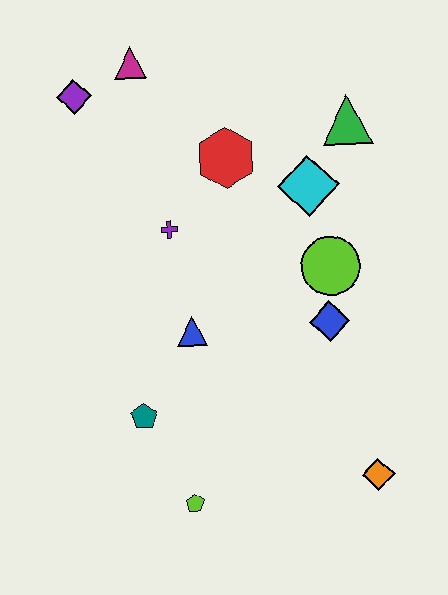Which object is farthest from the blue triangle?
The magenta triangle is farthest from the blue triangle.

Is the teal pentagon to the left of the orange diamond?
Yes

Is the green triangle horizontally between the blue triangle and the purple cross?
No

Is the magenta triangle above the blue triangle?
Yes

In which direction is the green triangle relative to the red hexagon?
The green triangle is to the right of the red hexagon.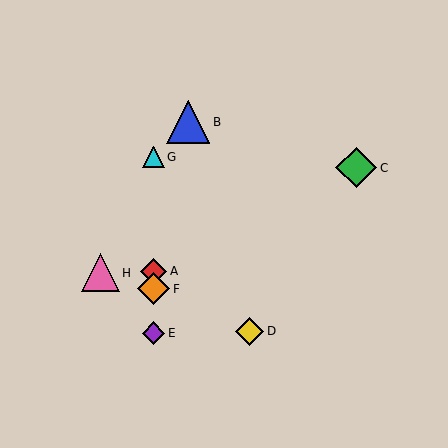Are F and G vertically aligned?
Yes, both are at x≈154.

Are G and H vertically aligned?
No, G is at x≈154 and H is at x≈100.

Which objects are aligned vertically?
Objects A, E, F, G are aligned vertically.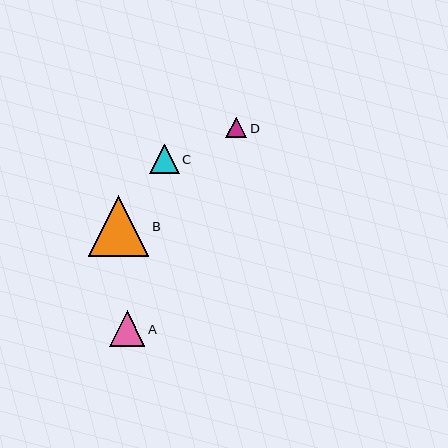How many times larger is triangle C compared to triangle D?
Triangle C is approximately 1.5 times the size of triangle D.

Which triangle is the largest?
Triangle B is the largest with a size of approximately 60 pixels.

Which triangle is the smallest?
Triangle D is the smallest with a size of approximately 21 pixels.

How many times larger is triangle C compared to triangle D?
Triangle C is approximately 1.5 times the size of triangle D.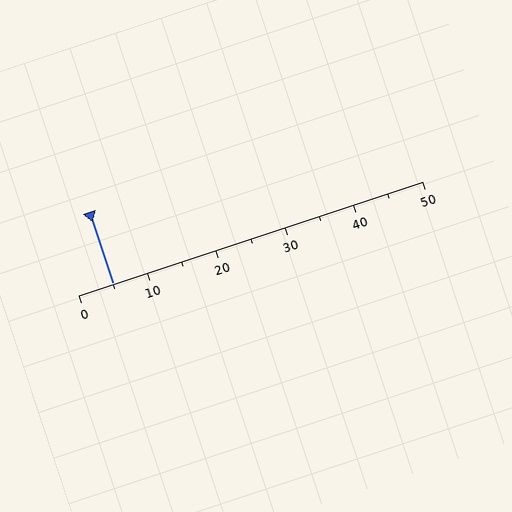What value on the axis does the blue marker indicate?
The marker indicates approximately 5.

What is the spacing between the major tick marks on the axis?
The major ticks are spaced 10 apart.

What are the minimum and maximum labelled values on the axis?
The axis runs from 0 to 50.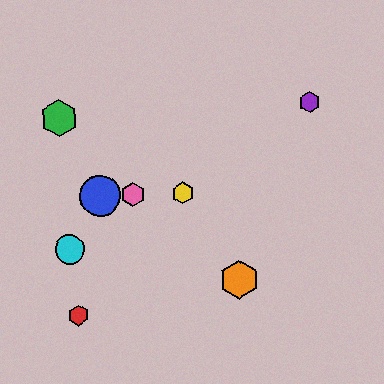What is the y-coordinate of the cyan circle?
The cyan circle is at y≈249.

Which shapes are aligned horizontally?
The blue circle, the yellow hexagon, the pink hexagon are aligned horizontally.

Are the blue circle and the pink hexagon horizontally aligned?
Yes, both are at y≈196.